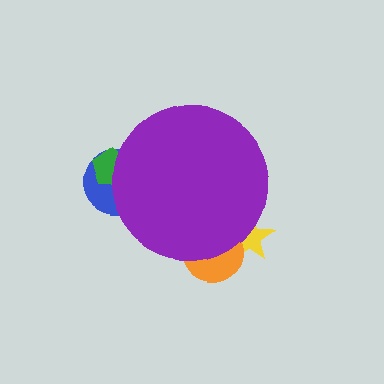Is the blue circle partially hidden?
Yes, the blue circle is partially hidden behind the purple circle.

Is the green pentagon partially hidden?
Yes, the green pentagon is partially hidden behind the purple circle.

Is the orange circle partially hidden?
Yes, the orange circle is partially hidden behind the purple circle.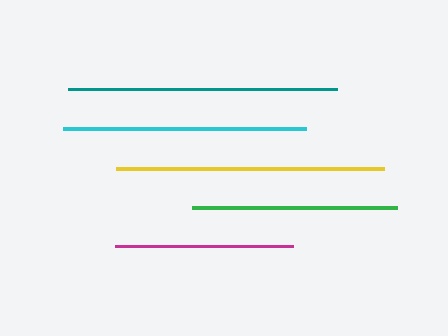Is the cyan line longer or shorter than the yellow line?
The yellow line is longer than the cyan line.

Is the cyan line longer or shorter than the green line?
The cyan line is longer than the green line.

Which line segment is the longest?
The teal line is the longest at approximately 269 pixels.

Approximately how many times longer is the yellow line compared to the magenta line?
The yellow line is approximately 1.5 times the length of the magenta line.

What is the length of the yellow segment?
The yellow segment is approximately 268 pixels long.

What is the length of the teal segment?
The teal segment is approximately 269 pixels long.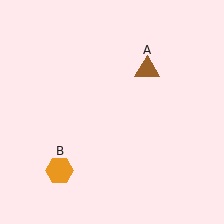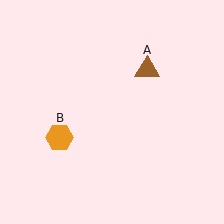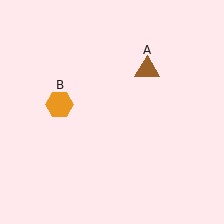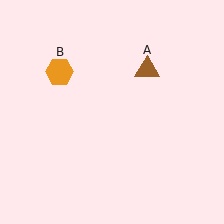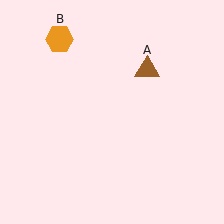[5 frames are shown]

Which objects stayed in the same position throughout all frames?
Brown triangle (object A) remained stationary.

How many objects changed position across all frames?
1 object changed position: orange hexagon (object B).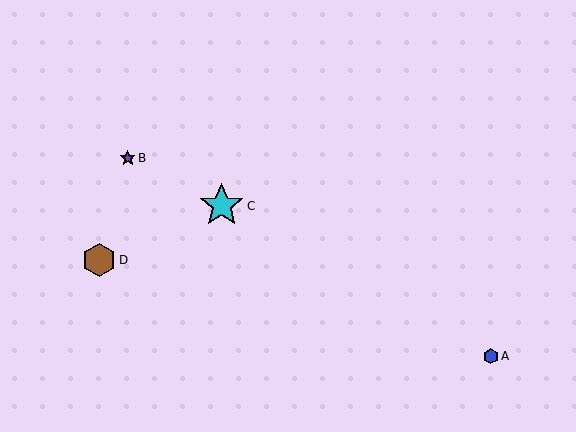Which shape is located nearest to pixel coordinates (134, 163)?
The purple star (labeled B) at (128, 158) is nearest to that location.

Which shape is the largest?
The cyan star (labeled C) is the largest.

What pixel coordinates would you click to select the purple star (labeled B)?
Click at (128, 158) to select the purple star B.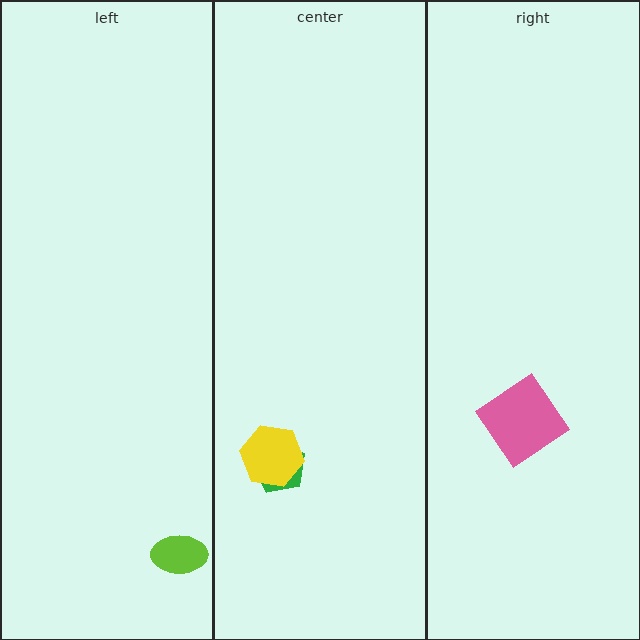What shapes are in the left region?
The lime ellipse.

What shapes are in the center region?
The green pentagon, the yellow hexagon.